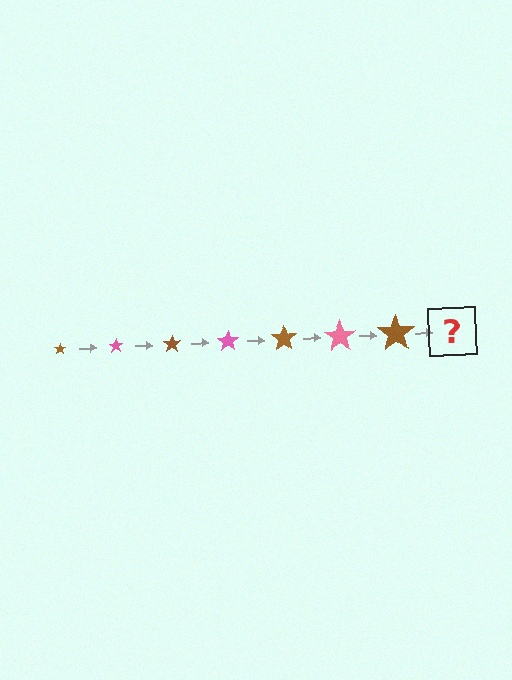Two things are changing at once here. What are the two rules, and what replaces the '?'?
The two rules are that the star grows larger each step and the color cycles through brown and pink. The '?' should be a pink star, larger than the previous one.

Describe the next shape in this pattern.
It should be a pink star, larger than the previous one.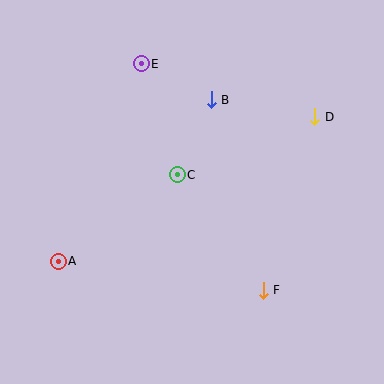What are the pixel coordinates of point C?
Point C is at (177, 175).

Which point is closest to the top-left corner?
Point E is closest to the top-left corner.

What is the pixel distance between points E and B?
The distance between E and B is 79 pixels.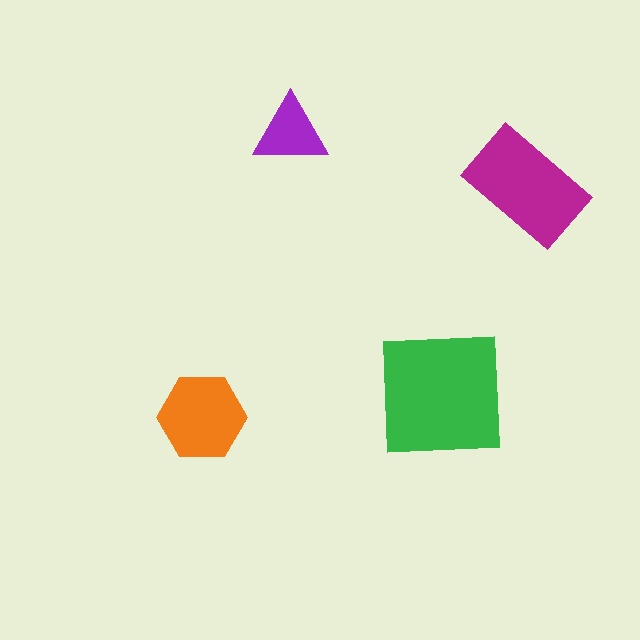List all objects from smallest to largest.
The purple triangle, the orange hexagon, the magenta rectangle, the green square.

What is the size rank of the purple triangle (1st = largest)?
4th.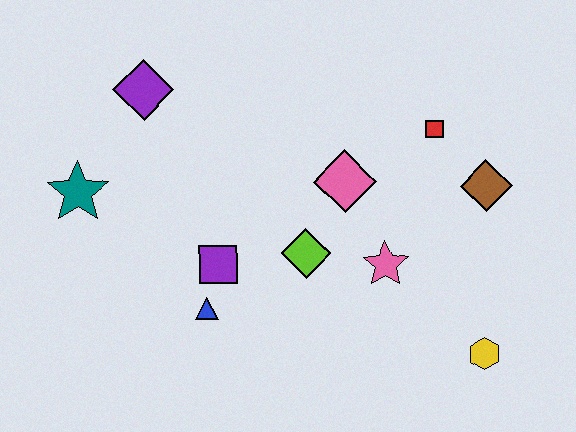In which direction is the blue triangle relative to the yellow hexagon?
The blue triangle is to the left of the yellow hexagon.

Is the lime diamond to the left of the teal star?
No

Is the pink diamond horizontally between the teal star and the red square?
Yes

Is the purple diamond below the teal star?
No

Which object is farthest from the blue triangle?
The brown diamond is farthest from the blue triangle.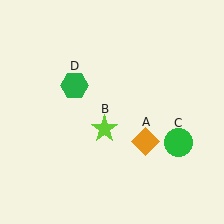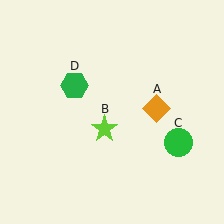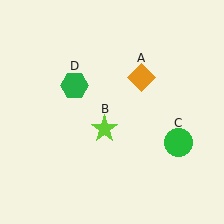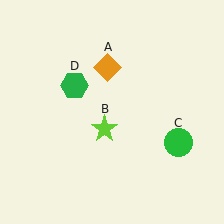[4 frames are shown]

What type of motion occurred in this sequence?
The orange diamond (object A) rotated counterclockwise around the center of the scene.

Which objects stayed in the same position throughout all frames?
Lime star (object B) and green circle (object C) and green hexagon (object D) remained stationary.